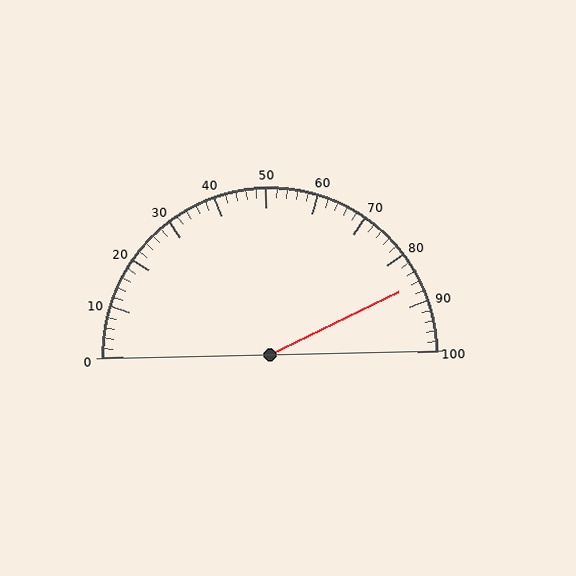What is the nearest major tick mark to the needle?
The nearest major tick mark is 90.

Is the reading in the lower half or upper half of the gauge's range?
The reading is in the upper half of the range (0 to 100).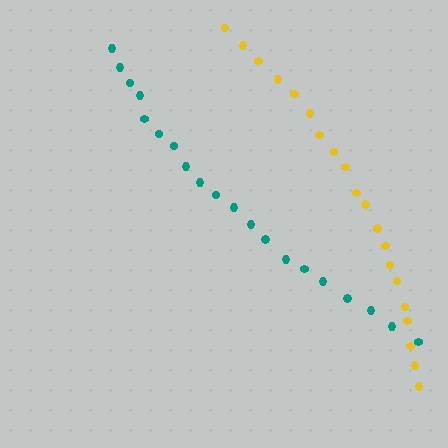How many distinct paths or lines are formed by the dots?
There are 2 distinct paths.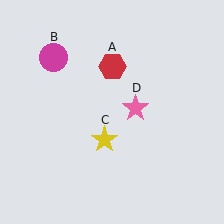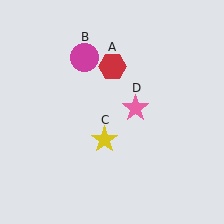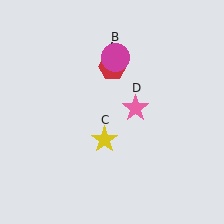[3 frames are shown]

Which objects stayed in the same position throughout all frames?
Red hexagon (object A) and yellow star (object C) and pink star (object D) remained stationary.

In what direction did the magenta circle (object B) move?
The magenta circle (object B) moved right.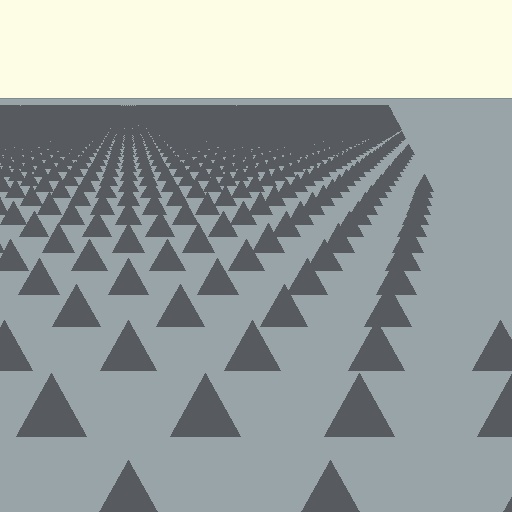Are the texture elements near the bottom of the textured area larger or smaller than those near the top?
Larger. Near the bottom, elements are closer to the viewer and appear at a bigger on-screen size.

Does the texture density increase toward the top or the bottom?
Density increases toward the top.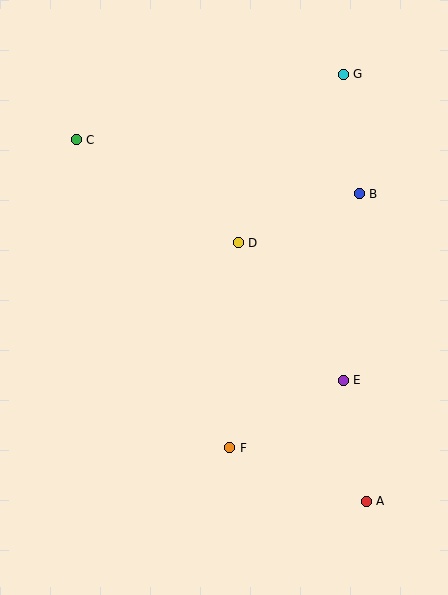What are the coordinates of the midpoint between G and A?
The midpoint between G and A is at (355, 288).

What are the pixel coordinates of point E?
Point E is at (343, 380).